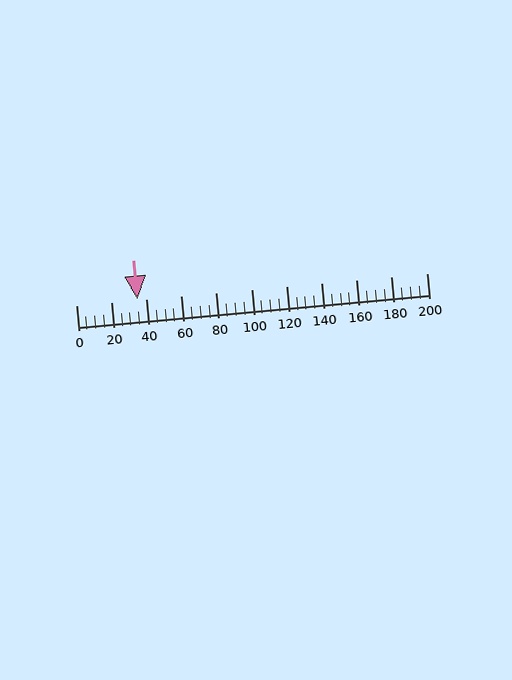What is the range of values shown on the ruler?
The ruler shows values from 0 to 200.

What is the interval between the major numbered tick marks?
The major tick marks are spaced 20 units apart.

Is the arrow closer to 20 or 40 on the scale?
The arrow is closer to 40.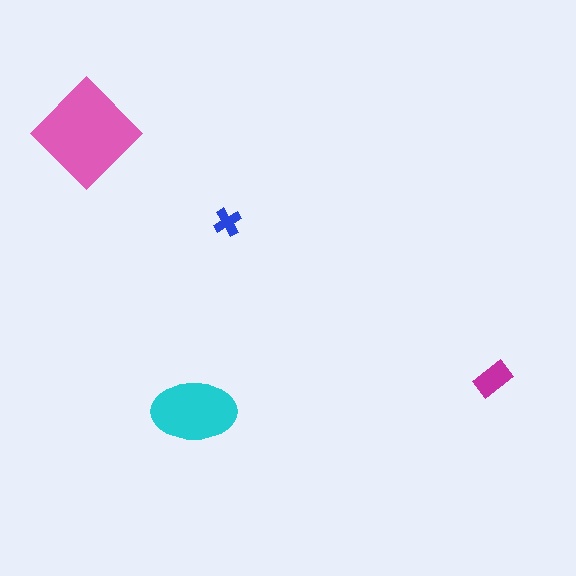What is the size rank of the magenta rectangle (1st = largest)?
3rd.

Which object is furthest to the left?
The pink diamond is leftmost.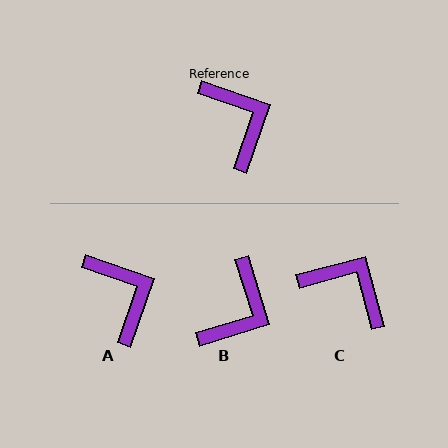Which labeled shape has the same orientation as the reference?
A.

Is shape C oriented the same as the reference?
No, it is off by about 34 degrees.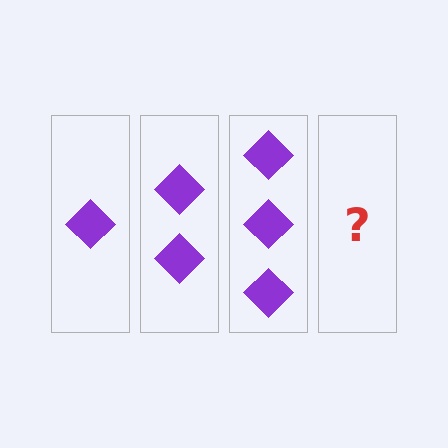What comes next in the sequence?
The next element should be 4 diamonds.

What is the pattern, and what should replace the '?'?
The pattern is that each step adds one more diamond. The '?' should be 4 diamonds.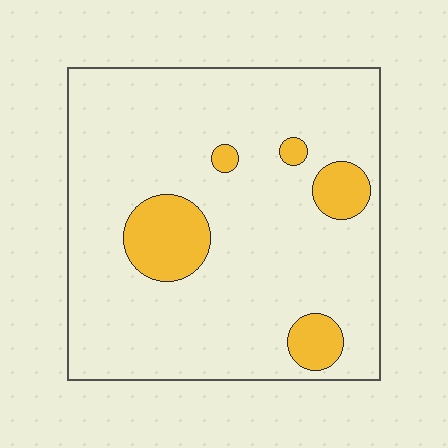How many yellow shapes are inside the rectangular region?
5.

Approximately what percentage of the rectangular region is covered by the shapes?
Approximately 15%.